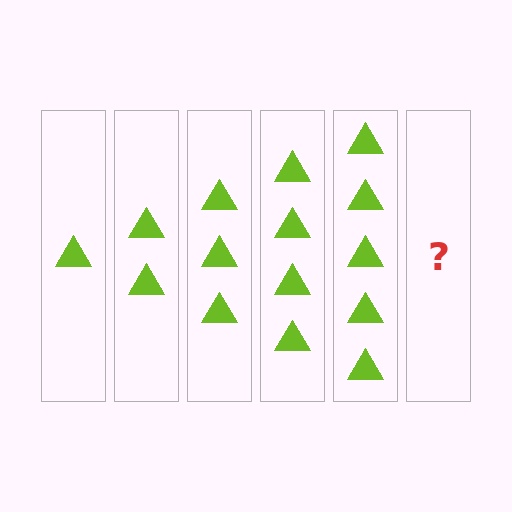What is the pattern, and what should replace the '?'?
The pattern is that each step adds one more triangle. The '?' should be 6 triangles.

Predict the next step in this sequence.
The next step is 6 triangles.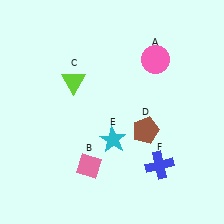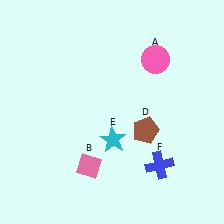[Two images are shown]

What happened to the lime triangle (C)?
The lime triangle (C) was removed in Image 2. It was in the top-left area of Image 1.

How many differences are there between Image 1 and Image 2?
There is 1 difference between the two images.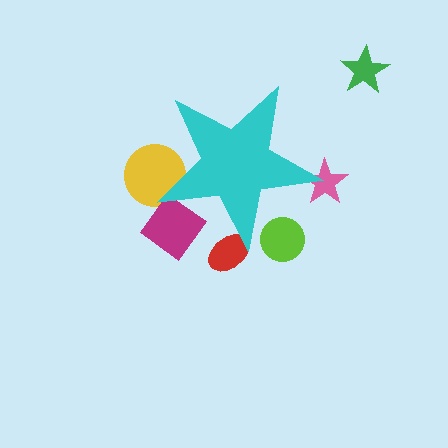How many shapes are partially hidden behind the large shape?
5 shapes are partially hidden.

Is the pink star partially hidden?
Yes, the pink star is partially hidden behind the cyan star.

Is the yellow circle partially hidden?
Yes, the yellow circle is partially hidden behind the cyan star.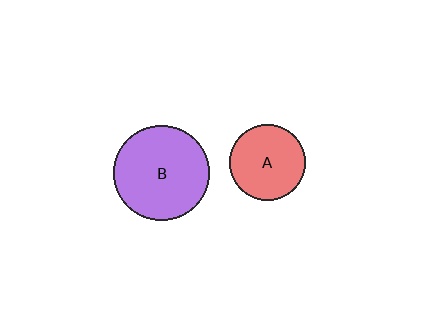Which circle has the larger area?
Circle B (purple).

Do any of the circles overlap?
No, none of the circles overlap.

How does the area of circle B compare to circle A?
Approximately 1.6 times.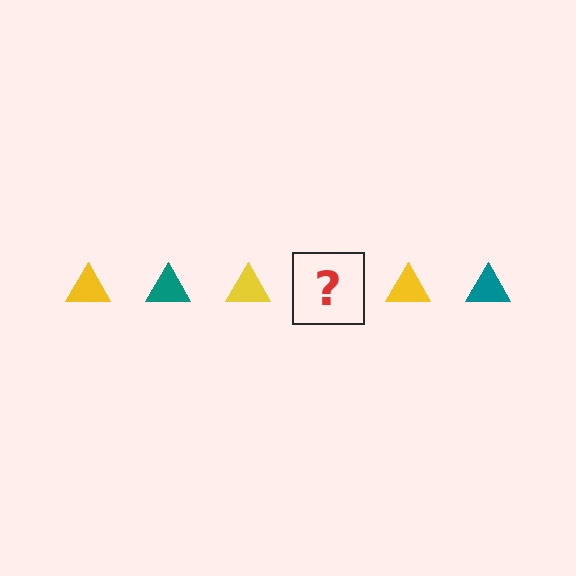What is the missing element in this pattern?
The missing element is a teal triangle.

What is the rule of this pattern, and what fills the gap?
The rule is that the pattern cycles through yellow, teal triangles. The gap should be filled with a teal triangle.